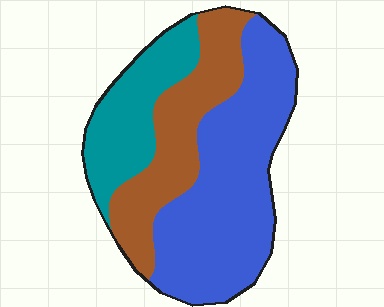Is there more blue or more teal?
Blue.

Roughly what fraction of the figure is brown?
Brown covers 28% of the figure.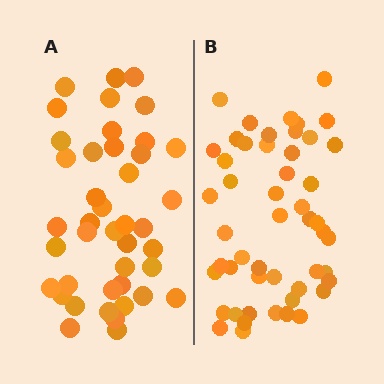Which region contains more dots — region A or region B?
Region B (the right region) has more dots.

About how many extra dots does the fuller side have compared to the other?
Region B has roughly 8 or so more dots than region A.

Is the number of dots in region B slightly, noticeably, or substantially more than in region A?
Region B has only slightly more — the two regions are fairly close. The ratio is roughly 1.2 to 1.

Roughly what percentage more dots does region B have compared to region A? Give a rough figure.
About 20% more.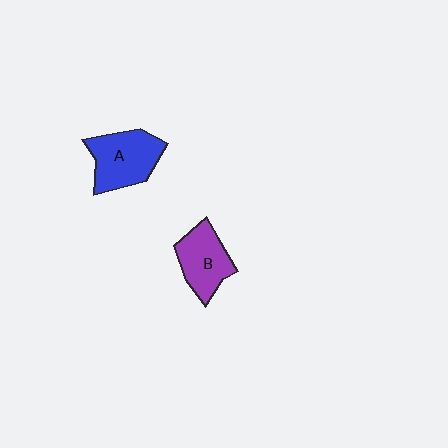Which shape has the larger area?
Shape A (blue).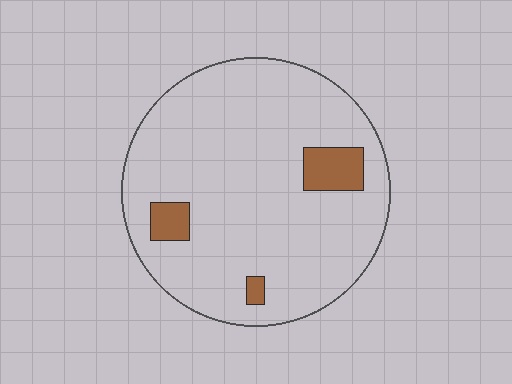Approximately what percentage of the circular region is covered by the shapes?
Approximately 10%.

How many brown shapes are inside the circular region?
3.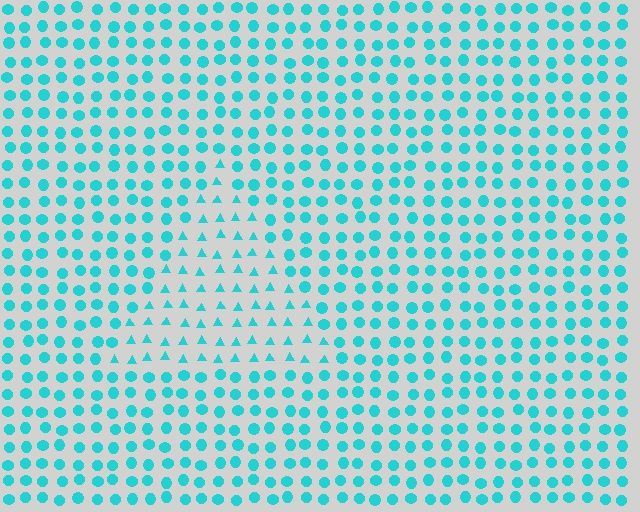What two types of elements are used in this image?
The image uses triangles inside the triangle region and circles outside it.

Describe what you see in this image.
The image is filled with small cyan elements arranged in a uniform grid. A triangle-shaped region contains triangles, while the surrounding area contains circles. The boundary is defined purely by the change in element shape.